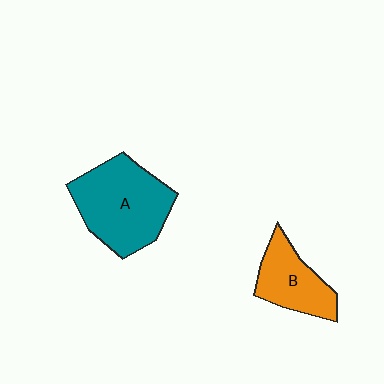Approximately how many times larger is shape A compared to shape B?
Approximately 1.7 times.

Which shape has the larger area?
Shape A (teal).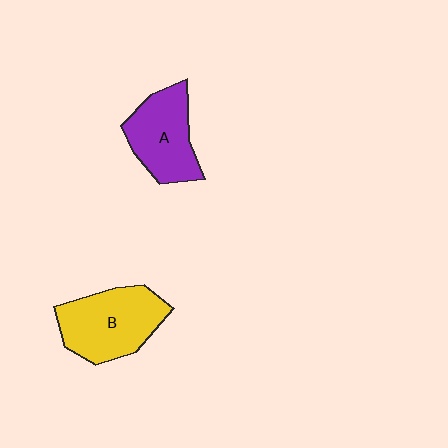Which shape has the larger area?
Shape B (yellow).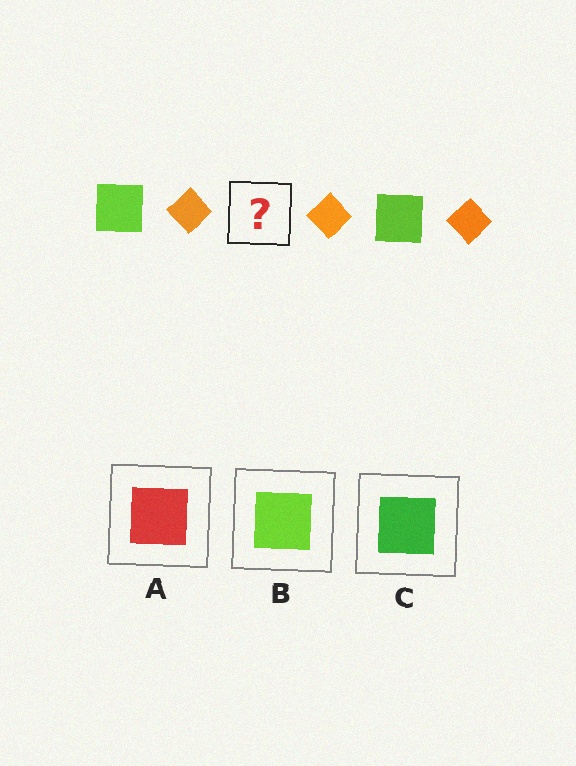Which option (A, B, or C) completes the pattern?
B.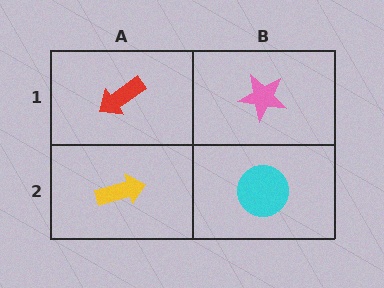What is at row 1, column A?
A red arrow.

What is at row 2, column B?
A cyan circle.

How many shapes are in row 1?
2 shapes.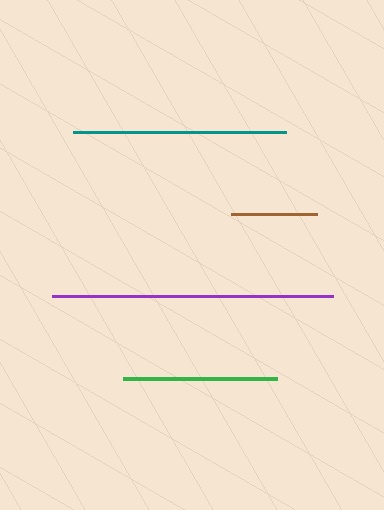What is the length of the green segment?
The green segment is approximately 154 pixels long.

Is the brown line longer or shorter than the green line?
The green line is longer than the brown line.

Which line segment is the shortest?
The brown line is the shortest at approximately 86 pixels.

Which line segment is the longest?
The purple line is the longest at approximately 281 pixels.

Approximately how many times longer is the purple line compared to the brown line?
The purple line is approximately 3.3 times the length of the brown line.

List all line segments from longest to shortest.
From longest to shortest: purple, teal, green, brown.